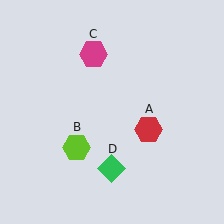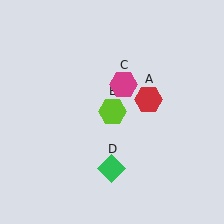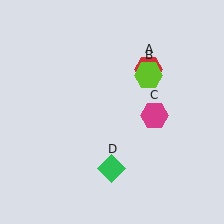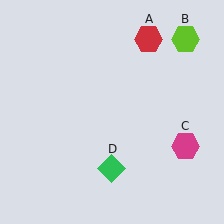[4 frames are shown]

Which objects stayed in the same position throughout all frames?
Green diamond (object D) remained stationary.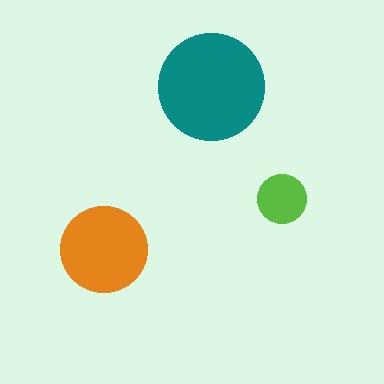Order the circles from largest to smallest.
the teal one, the orange one, the lime one.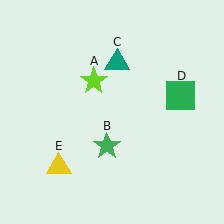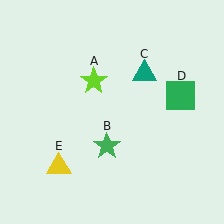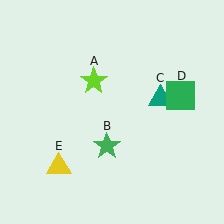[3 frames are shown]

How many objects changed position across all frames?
1 object changed position: teal triangle (object C).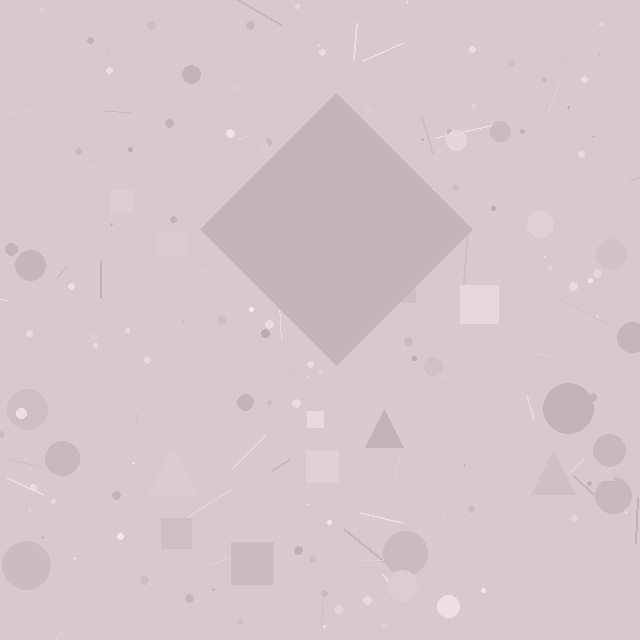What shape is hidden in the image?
A diamond is hidden in the image.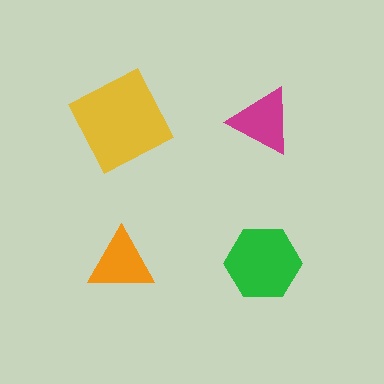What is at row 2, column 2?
A green hexagon.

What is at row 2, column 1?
An orange triangle.